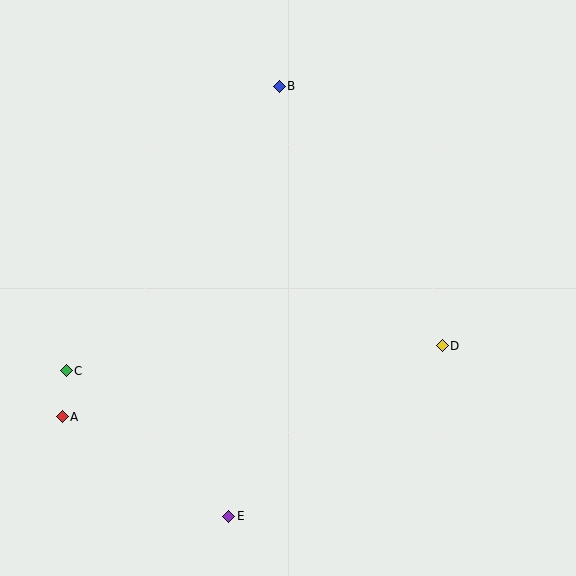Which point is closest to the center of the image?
Point D at (442, 346) is closest to the center.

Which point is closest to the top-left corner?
Point B is closest to the top-left corner.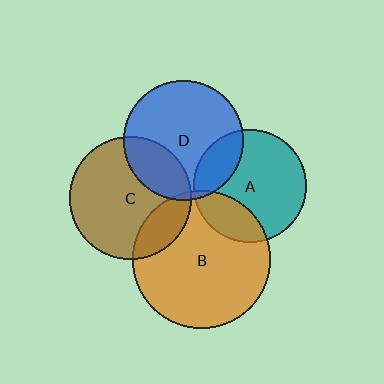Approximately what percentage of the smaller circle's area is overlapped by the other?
Approximately 5%.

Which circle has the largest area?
Circle B (orange).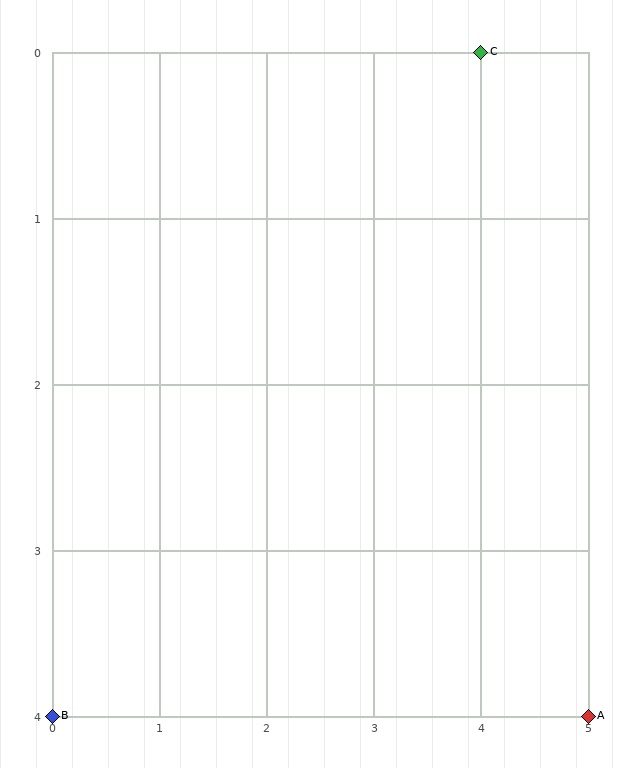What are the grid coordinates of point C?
Point C is at grid coordinates (4, 0).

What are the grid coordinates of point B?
Point B is at grid coordinates (0, 4).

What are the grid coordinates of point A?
Point A is at grid coordinates (5, 4).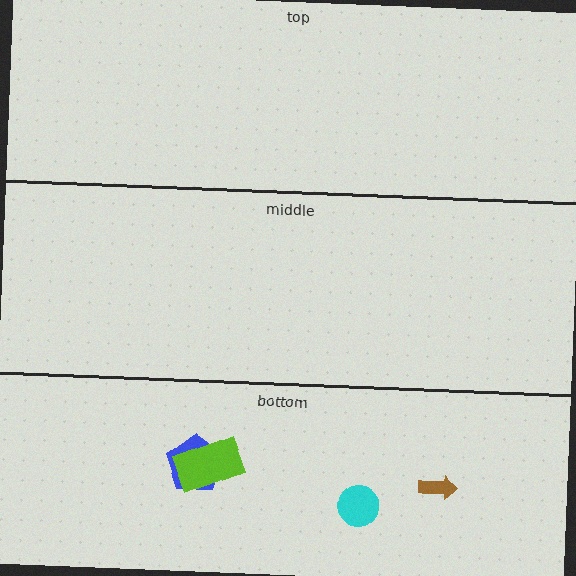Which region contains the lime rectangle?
The bottom region.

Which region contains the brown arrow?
The bottom region.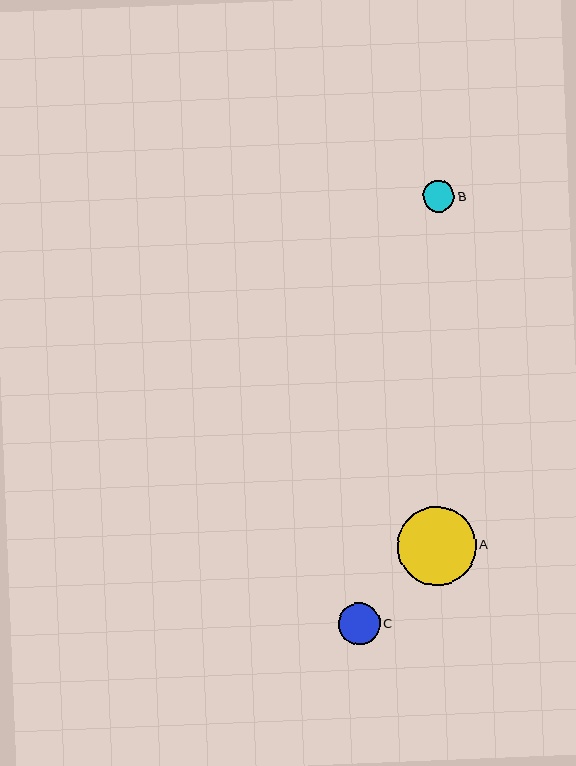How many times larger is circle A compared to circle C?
Circle A is approximately 1.9 times the size of circle C.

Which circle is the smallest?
Circle B is the smallest with a size of approximately 32 pixels.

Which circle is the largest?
Circle A is the largest with a size of approximately 79 pixels.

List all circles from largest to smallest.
From largest to smallest: A, C, B.